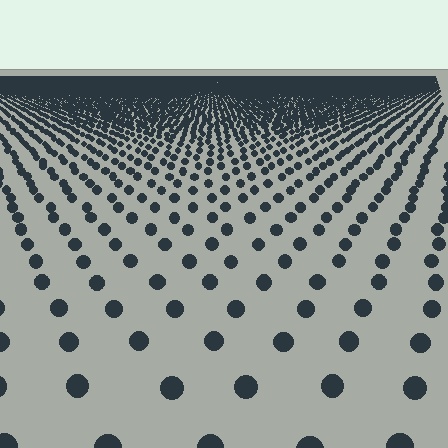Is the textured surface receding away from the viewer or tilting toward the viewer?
The surface is receding away from the viewer. Texture elements get smaller and denser toward the top.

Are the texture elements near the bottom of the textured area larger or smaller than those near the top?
Larger. Near the bottom, elements are closer to the viewer and appear at a bigger on-screen size.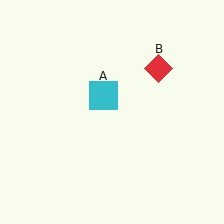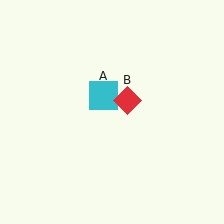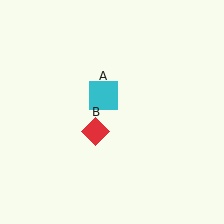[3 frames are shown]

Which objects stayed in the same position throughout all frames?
Cyan square (object A) remained stationary.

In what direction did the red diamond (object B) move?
The red diamond (object B) moved down and to the left.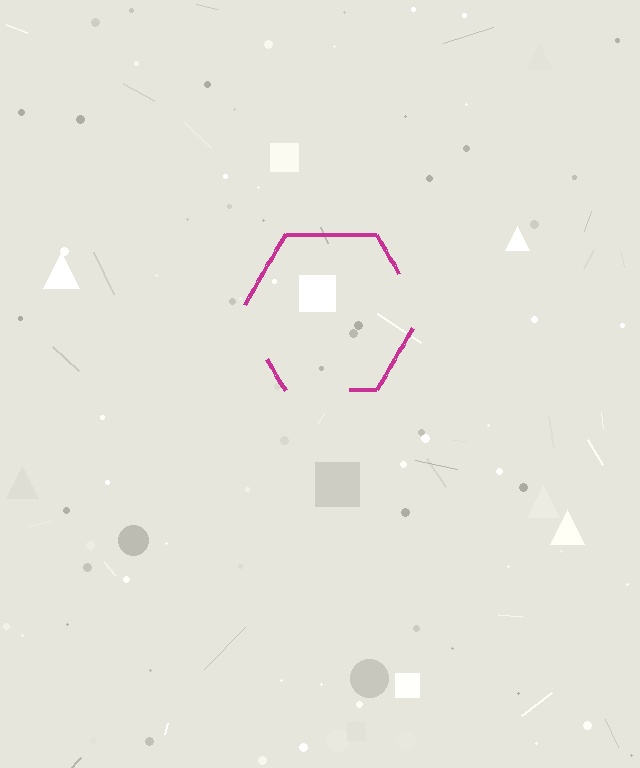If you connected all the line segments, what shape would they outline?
They would outline a hexagon.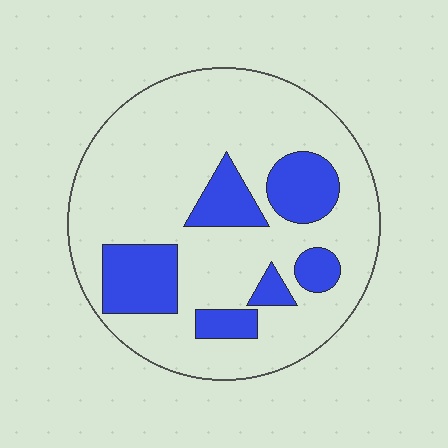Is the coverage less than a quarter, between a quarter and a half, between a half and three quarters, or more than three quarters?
Less than a quarter.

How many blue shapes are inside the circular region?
6.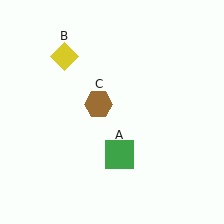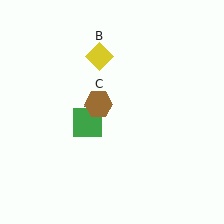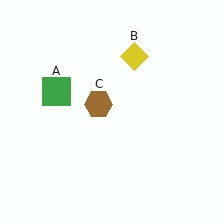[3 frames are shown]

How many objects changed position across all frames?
2 objects changed position: green square (object A), yellow diamond (object B).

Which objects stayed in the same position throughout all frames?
Brown hexagon (object C) remained stationary.